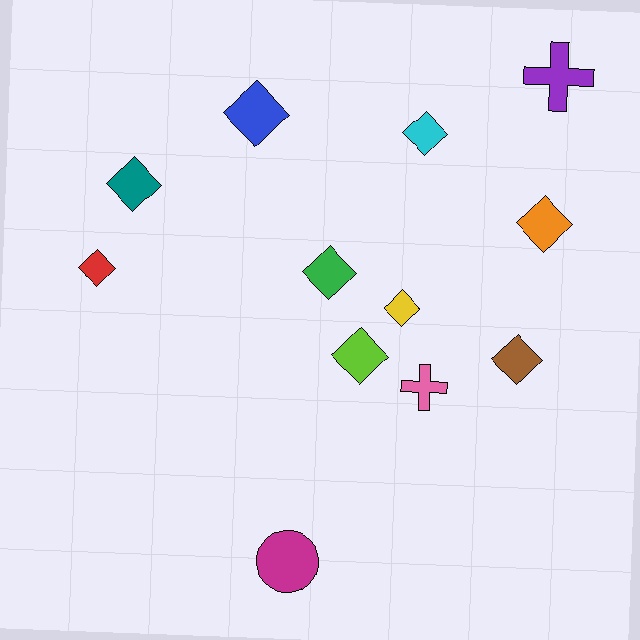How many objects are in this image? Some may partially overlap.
There are 12 objects.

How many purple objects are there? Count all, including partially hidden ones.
There is 1 purple object.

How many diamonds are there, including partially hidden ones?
There are 9 diamonds.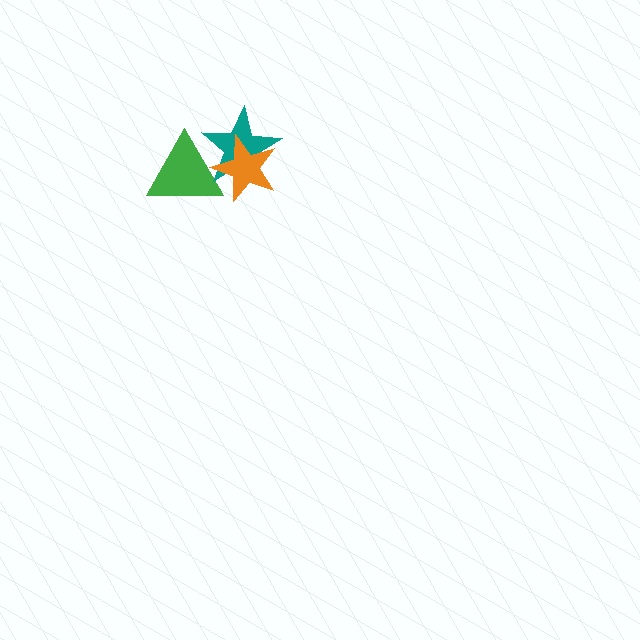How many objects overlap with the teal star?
2 objects overlap with the teal star.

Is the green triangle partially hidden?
Yes, it is partially covered by another shape.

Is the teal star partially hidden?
Yes, it is partially covered by another shape.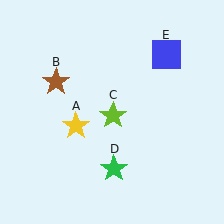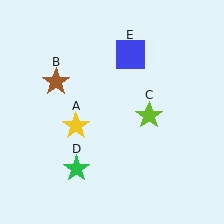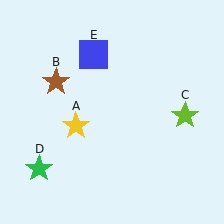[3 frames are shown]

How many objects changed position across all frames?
3 objects changed position: lime star (object C), green star (object D), blue square (object E).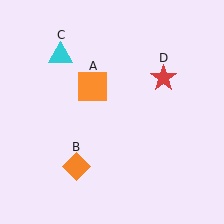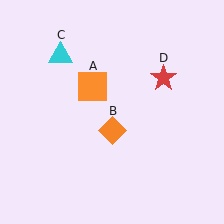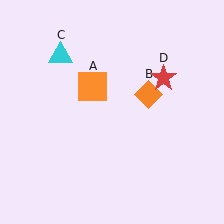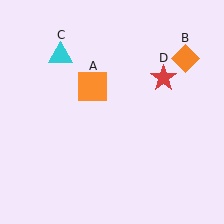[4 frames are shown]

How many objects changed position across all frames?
1 object changed position: orange diamond (object B).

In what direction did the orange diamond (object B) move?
The orange diamond (object B) moved up and to the right.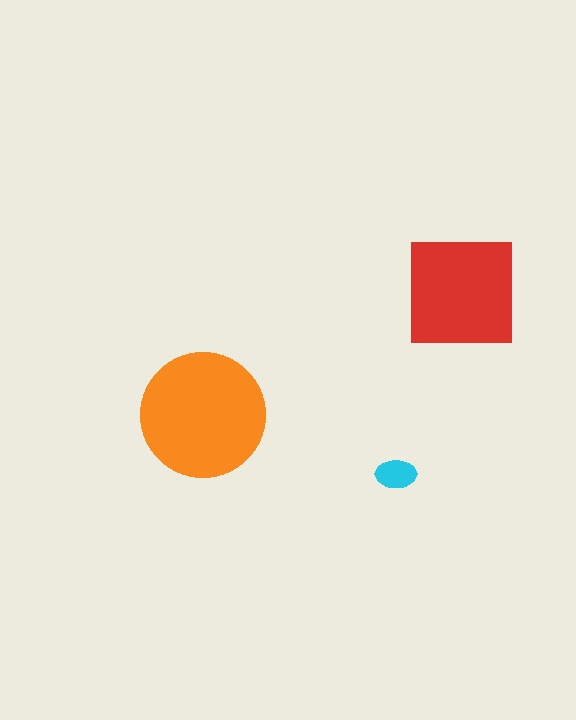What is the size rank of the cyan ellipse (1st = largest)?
3rd.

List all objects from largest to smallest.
The orange circle, the red square, the cyan ellipse.